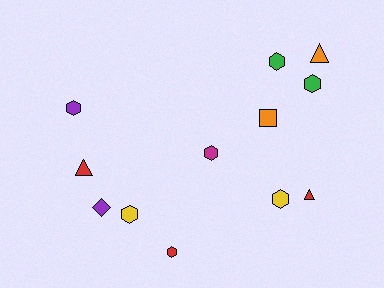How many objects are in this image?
There are 12 objects.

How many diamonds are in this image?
There is 1 diamond.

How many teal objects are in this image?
There are no teal objects.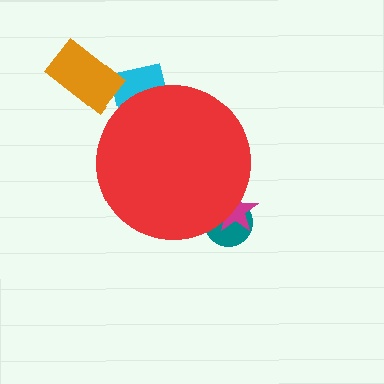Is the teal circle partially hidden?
Yes, the teal circle is partially hidden behind the red circle.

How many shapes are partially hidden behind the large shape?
3 shapes are partially hidden.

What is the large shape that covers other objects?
A red circle.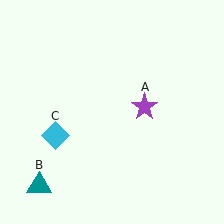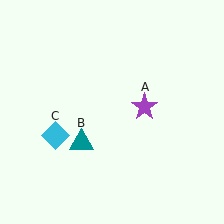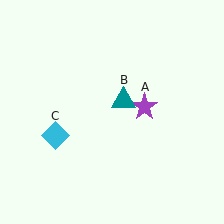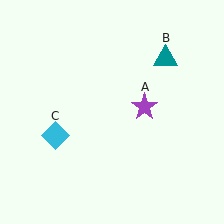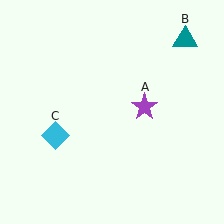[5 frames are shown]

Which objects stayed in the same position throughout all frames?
Purple star (object A) and cyan diamond (object C) remained stationary.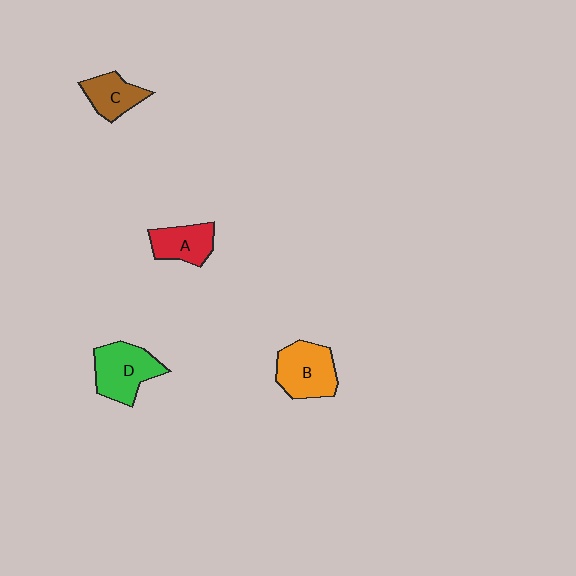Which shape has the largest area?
Shape D (green).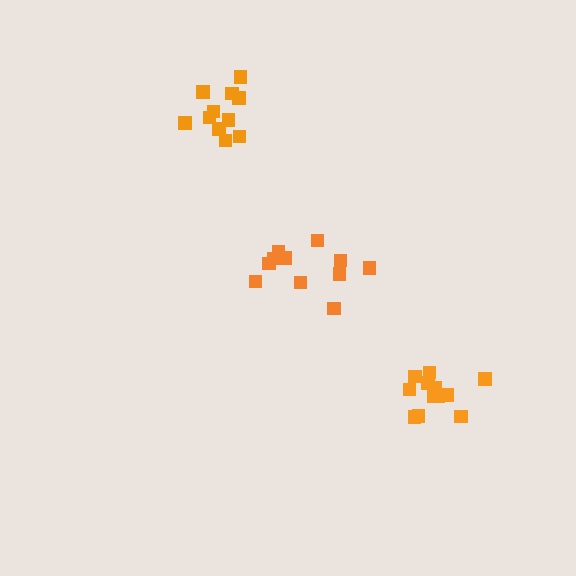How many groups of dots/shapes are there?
There are 3 groups.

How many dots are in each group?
Group 1: 11 dots, Group 2: 12 dots, Group 3: 12 dots (35 total).